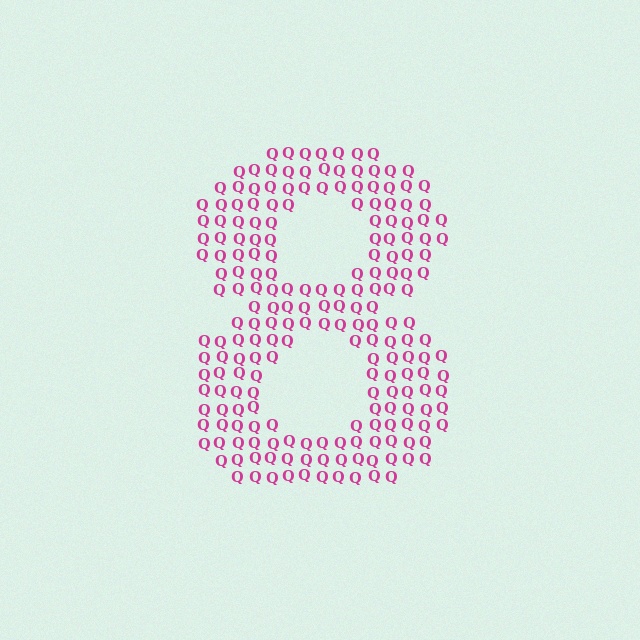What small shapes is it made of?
It is made of small letter Q's.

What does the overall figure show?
The overall figure shows the digit 8.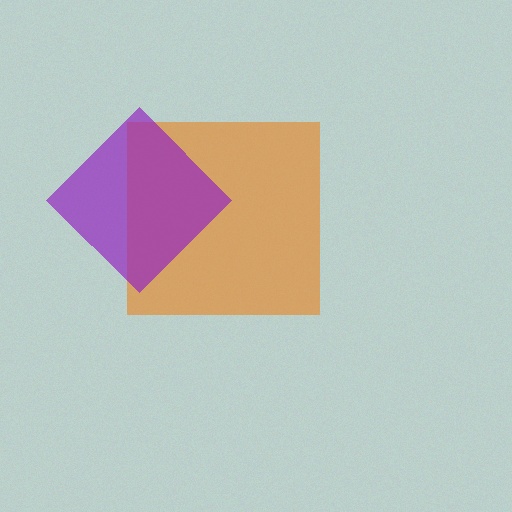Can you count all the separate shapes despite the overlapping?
Yes, there are 2 separate shapes.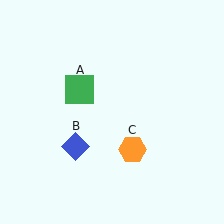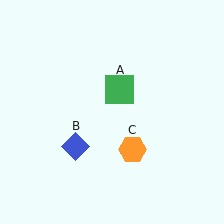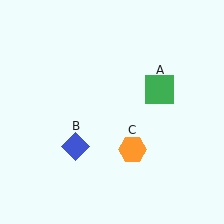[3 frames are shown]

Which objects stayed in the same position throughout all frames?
Blue diamond (object B) and orange hexagon (object C) remained stationary.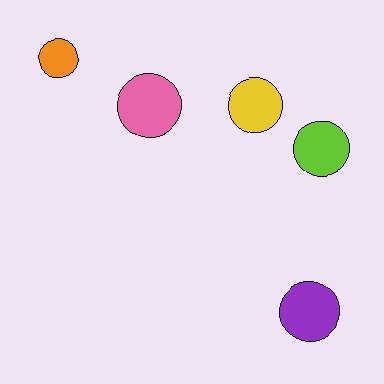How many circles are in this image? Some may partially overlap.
There are 5 circles.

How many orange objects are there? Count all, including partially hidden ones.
There is 1 orange object.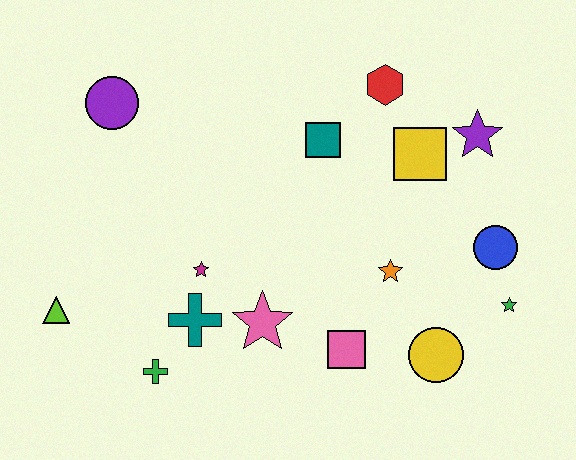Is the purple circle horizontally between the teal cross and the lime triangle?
Yes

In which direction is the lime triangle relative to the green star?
The lime triangle is to the left of the green star.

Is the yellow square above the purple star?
No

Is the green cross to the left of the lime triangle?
No